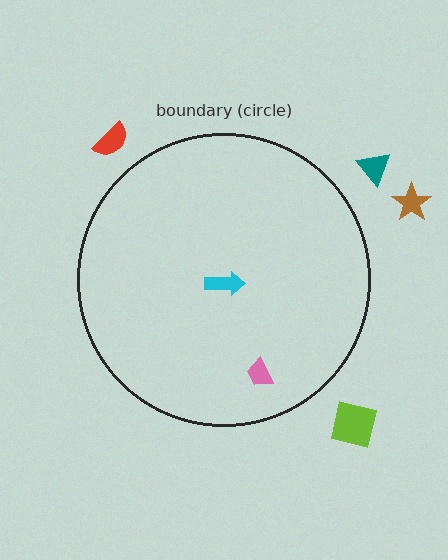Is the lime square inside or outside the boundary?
Outside.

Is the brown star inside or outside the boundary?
Outside.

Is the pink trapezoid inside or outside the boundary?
Inside.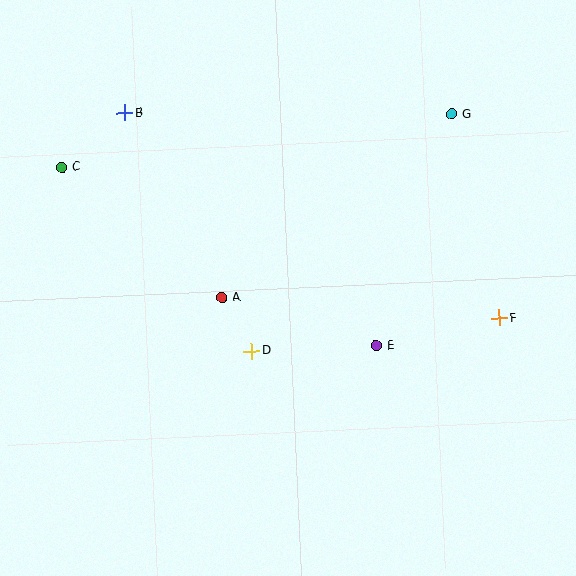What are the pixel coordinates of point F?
Point F is at (499, 318).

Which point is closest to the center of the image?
Point A at (222, 298) is closest to the center.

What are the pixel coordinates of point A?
Point A is at (222, 298).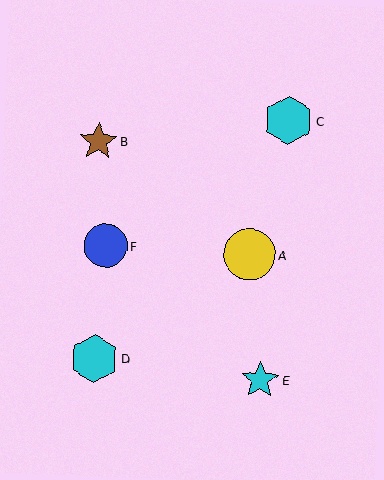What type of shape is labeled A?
Shape A is a yellow circle.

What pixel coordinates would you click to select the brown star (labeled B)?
Click at (98, 141) to select the brown star B.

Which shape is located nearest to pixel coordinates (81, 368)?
The cyan hexagon (labeled D) at (94, 358) is nearest to that location.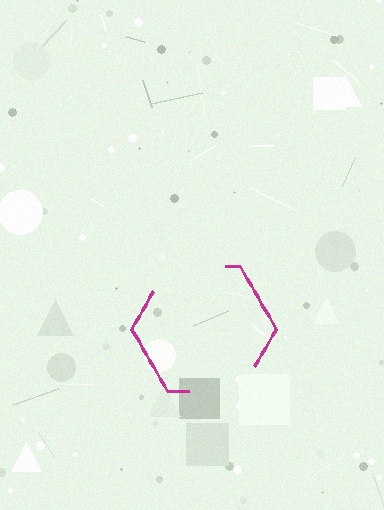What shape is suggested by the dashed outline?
The dashed outline suggests a hexagon.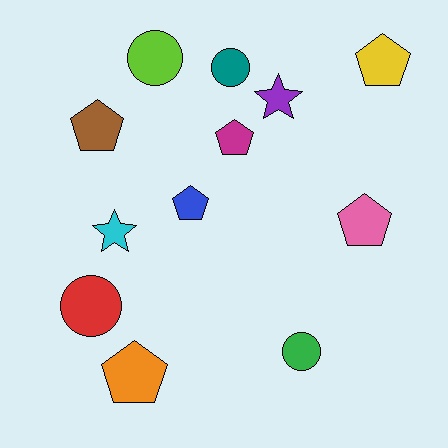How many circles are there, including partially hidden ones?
There are 4 circles.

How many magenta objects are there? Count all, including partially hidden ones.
There is 1 magenta object.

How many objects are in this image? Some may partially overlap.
There are 12 objects.